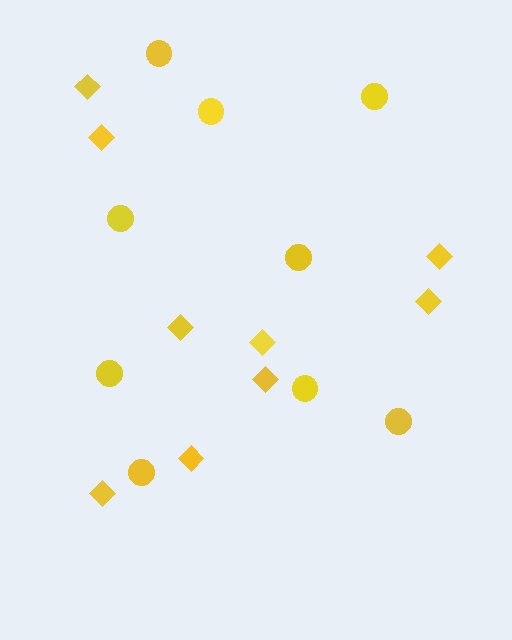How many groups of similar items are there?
There are 2 groups: one group of diamonds (9) and one group of circles (9).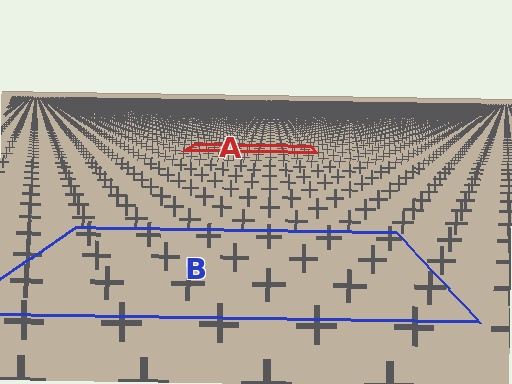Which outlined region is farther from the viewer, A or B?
Region A is farther from the viewer — the texture elements inside it appear smaller and more densely packed.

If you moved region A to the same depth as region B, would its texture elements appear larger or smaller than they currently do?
They would appear larger. At a closer depth, the same texture elements are projected at a bigger on-screen size.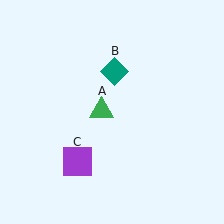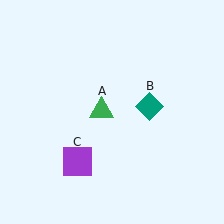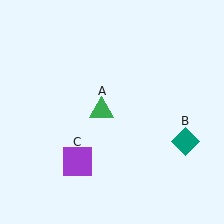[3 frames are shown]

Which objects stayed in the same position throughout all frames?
Green triangle (object A) and purple square (object C) remained stationary.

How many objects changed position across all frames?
1 object changed position: teal diamond (object B).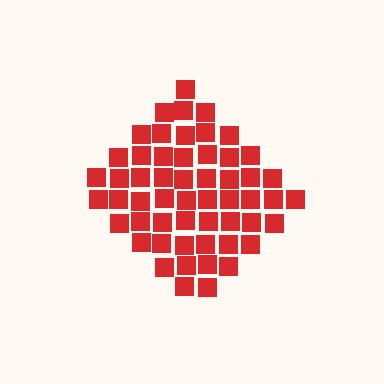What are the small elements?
The small elements are squares.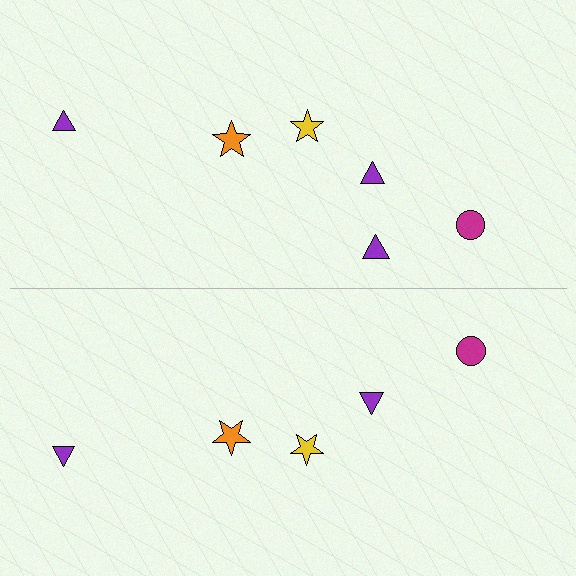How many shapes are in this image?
There are 11 shapes in this image.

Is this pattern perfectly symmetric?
No, the pattern is not perfectly symmetric. A purple triangle is missing from the bottom side.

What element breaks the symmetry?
A purple triangle is missing from the bottom side.